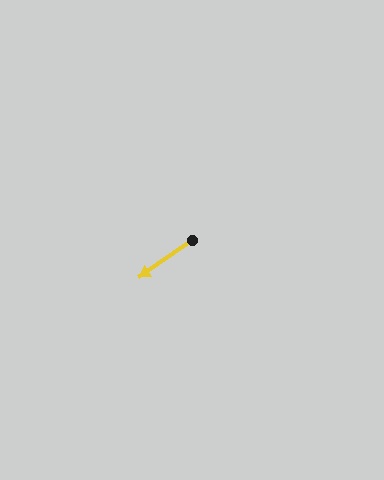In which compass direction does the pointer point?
Southwest.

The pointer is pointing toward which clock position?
Roughly 8 o'clock.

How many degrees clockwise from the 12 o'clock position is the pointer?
Approximately 235 degrees.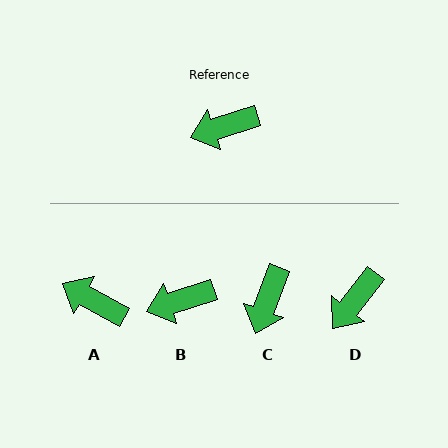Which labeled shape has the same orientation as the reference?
B.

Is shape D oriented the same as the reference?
No, it is off by about 34 degrees.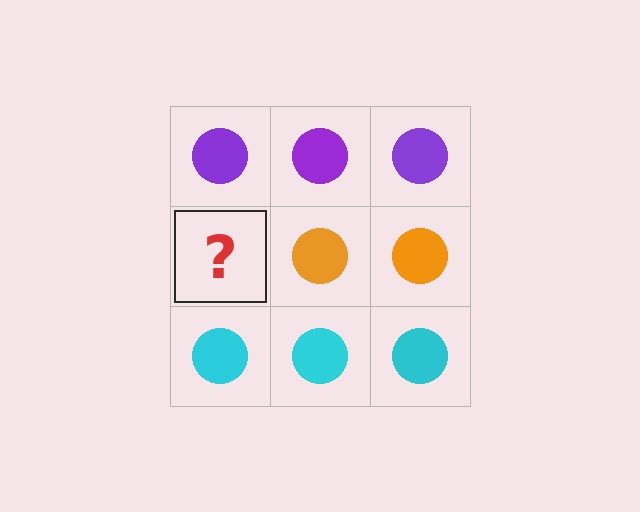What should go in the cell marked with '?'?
The missing cell should contain an orange circle.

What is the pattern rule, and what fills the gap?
The rule is that each row has a consistent color. The gap should be filled with an orange circle.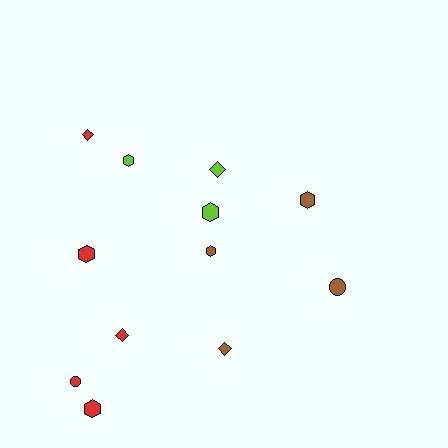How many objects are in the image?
There are 12 objects.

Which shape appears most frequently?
Hexagon, with 6 objects.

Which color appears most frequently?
Red, with 5 objects.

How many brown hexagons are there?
There are 2 brown hexagons.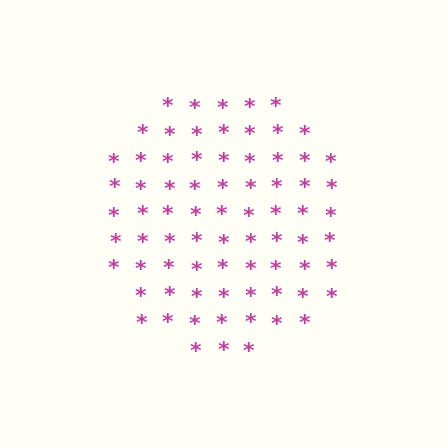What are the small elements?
The small elements are asterisks.